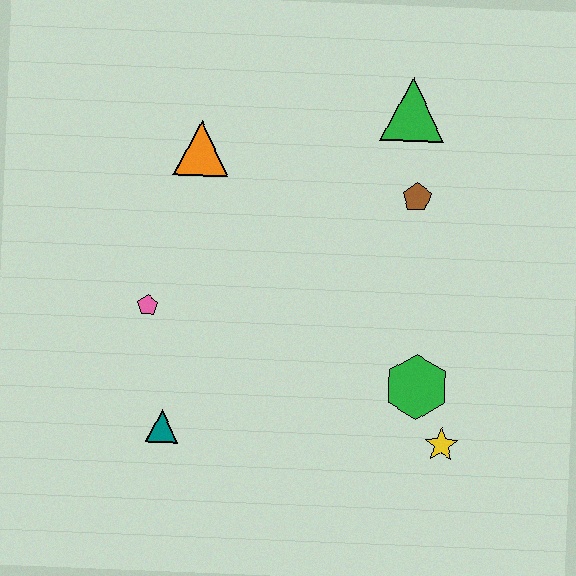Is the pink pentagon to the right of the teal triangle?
No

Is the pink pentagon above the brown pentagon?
No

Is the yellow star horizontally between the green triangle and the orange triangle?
No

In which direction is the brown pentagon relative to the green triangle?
The brown pentagon is below the green triangle.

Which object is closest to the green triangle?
The brown pentagon is closest to the green triangle.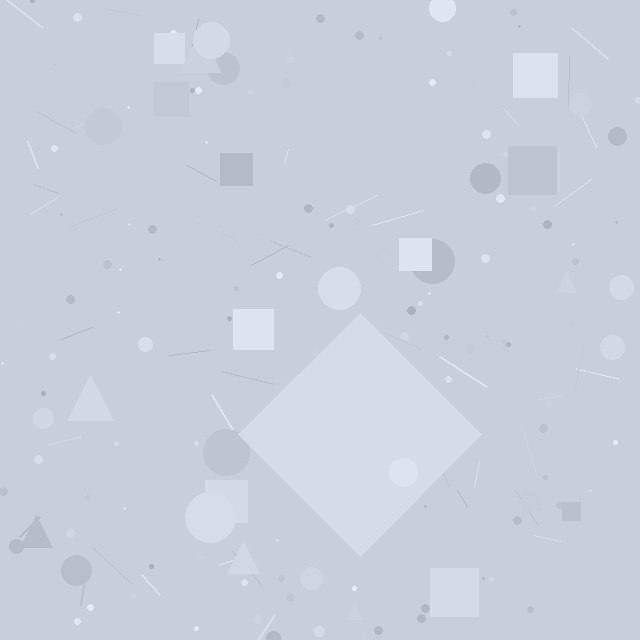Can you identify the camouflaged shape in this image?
The camouflaged shape is a diamond.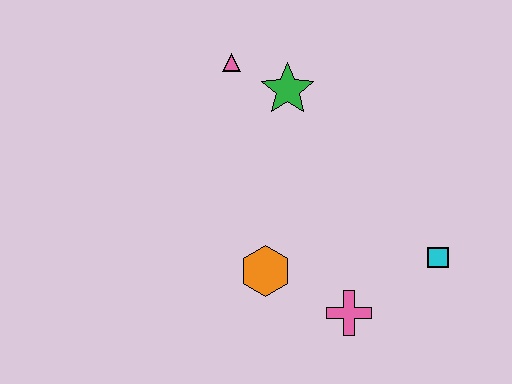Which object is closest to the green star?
The pink triangle is closest to the green star.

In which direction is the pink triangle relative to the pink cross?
The pink triangle is above the pink cross.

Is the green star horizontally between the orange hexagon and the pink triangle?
No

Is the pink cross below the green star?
Yes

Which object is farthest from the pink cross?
The pink triangle is farthest from the pink cross.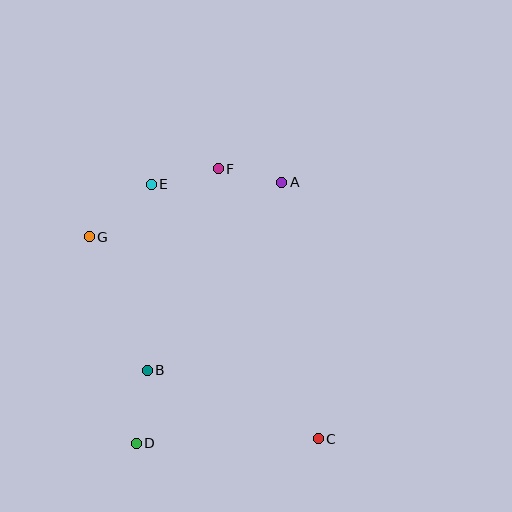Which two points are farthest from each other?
Points C and G are farthest from each other.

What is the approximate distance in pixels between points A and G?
The distance between A and G is approximately 200 pixels.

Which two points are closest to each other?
Points A and F are closest to each other.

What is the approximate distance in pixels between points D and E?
The distance between D and E is approximately 259 pixels.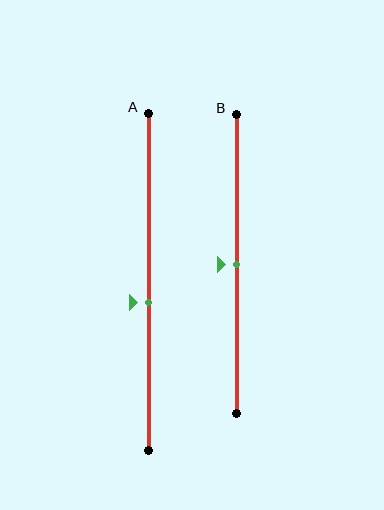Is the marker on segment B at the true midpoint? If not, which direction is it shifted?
Yes, the marker on segment B is at the true midpoint.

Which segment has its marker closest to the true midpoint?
Segment B has its marker closest to the true midpoint.